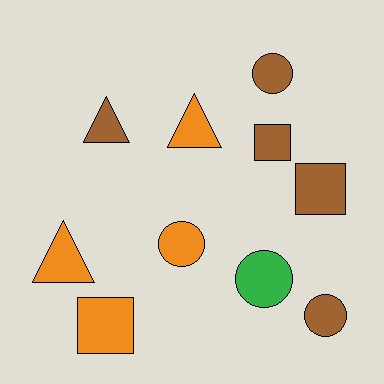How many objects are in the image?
There are 10 objects.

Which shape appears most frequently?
Circle, with 4 objects.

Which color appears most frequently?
Brown, with 5 objects.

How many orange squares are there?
There is 1 orange square.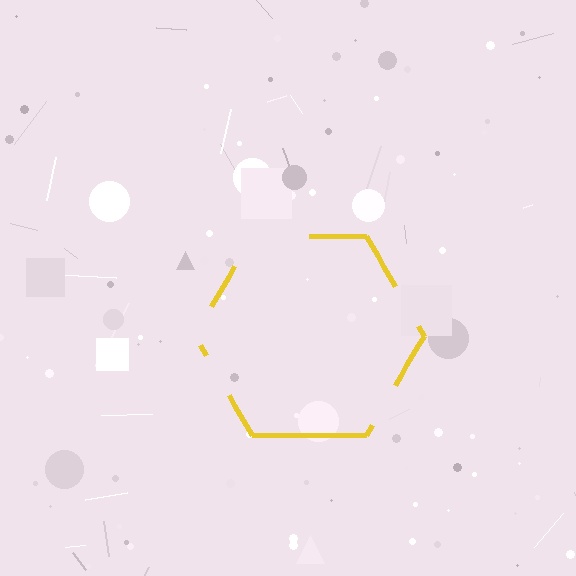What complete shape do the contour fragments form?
The contour fragments form a hexagon.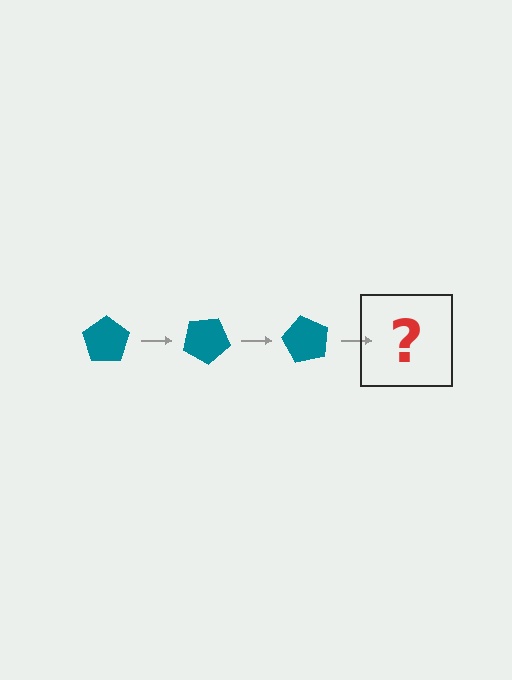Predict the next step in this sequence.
The next step is a teal pentagon rotated 90 degrees.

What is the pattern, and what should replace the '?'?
The pattern is that the pentagon rotates 30 degrees each step. The '?' should be a teal pentagon rotated 90 degrees.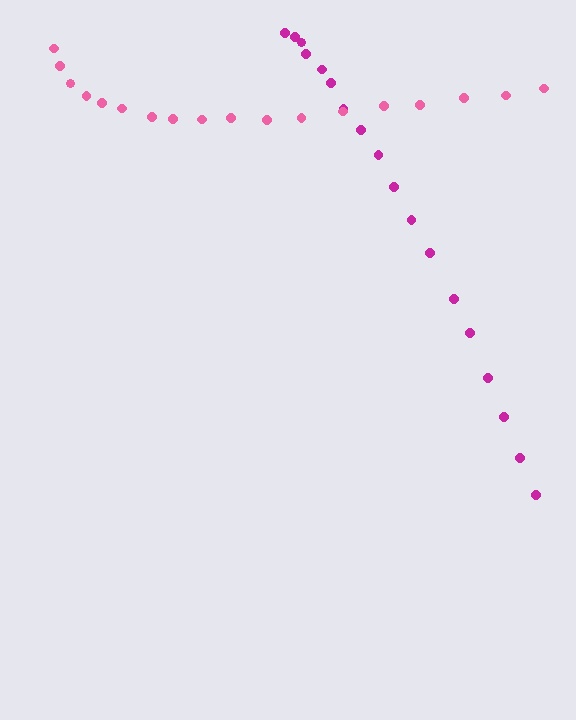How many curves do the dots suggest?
There are 2 distinct paths.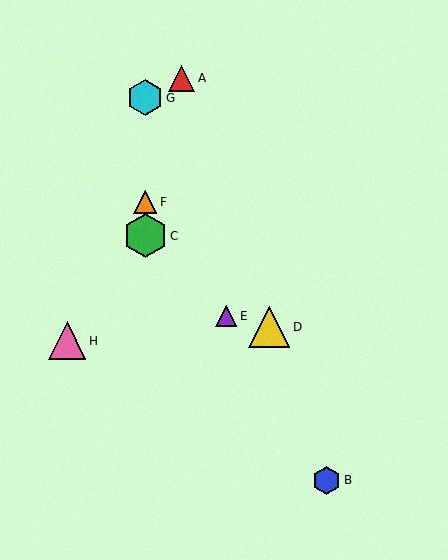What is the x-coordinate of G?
Object G is at x≈145.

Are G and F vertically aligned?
Yes, both are at x≈145.